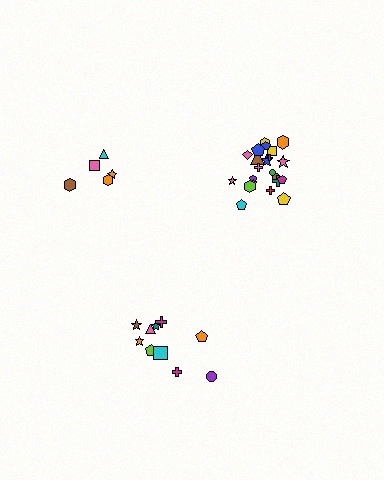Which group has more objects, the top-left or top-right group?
The top-right group.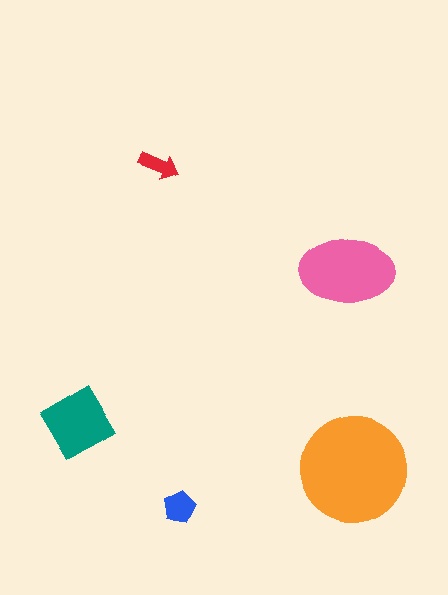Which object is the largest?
The orange circle.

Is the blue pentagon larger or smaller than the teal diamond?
Smaller.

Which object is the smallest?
The red arrow.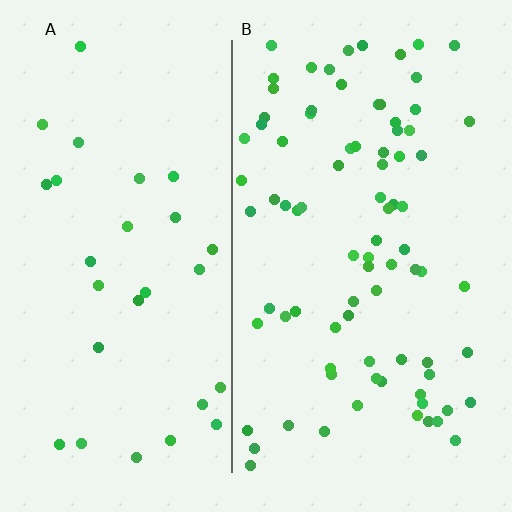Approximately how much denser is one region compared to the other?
Approximately 2.8× — region B over region A.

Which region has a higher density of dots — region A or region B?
B (the right).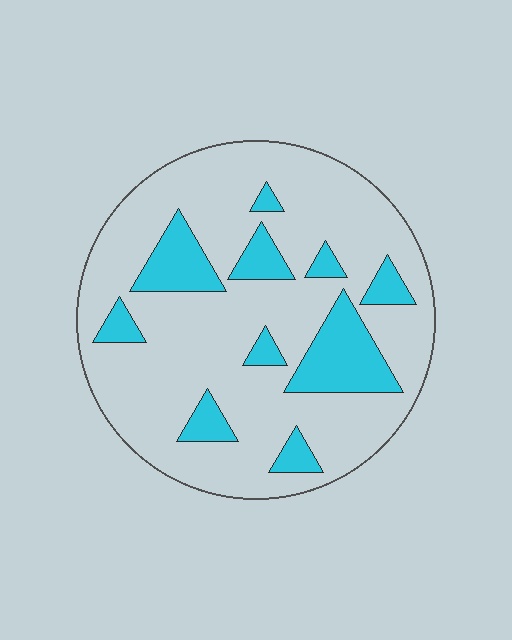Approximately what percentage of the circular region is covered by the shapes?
Approximately 20%.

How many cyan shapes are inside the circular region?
10.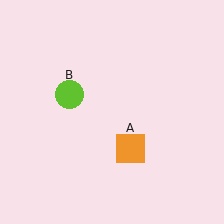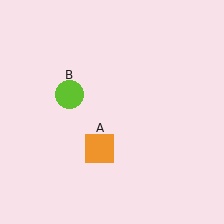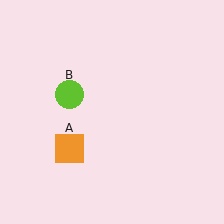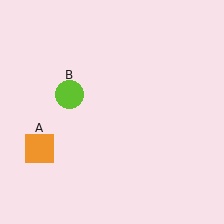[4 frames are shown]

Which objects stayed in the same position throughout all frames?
Lime circle (object B) remained stationary.